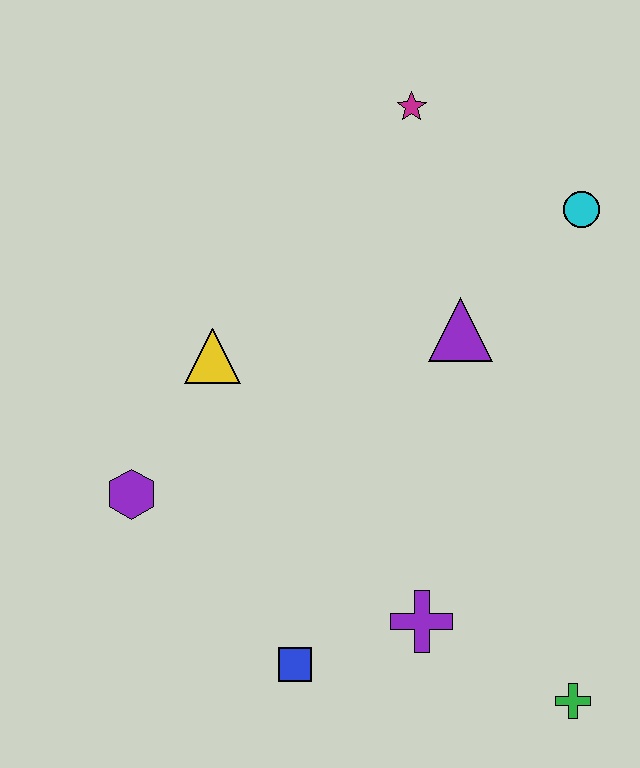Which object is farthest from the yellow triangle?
The green cross is farthest from the yellow triangle.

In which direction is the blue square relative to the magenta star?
The blue square is below the magenta star.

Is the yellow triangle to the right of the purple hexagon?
Yes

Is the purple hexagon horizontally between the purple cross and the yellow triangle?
No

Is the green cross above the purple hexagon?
No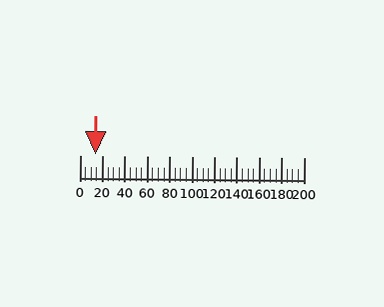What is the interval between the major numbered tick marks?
The major tick marks are spaced 20 units apart.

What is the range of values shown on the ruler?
The ruler shows values from 0 to 200.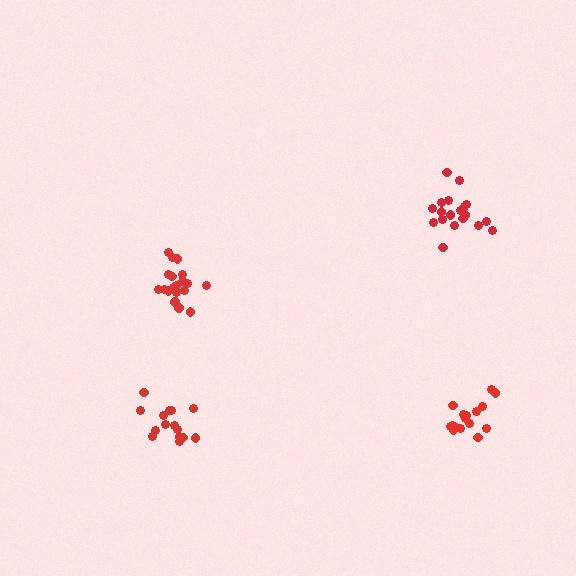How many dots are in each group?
Group 1: 15 dots, Group 2: 19 dots, Group 3: 19 dots, Group 4: 16 dots (69 total).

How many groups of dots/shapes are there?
There are 4 groups.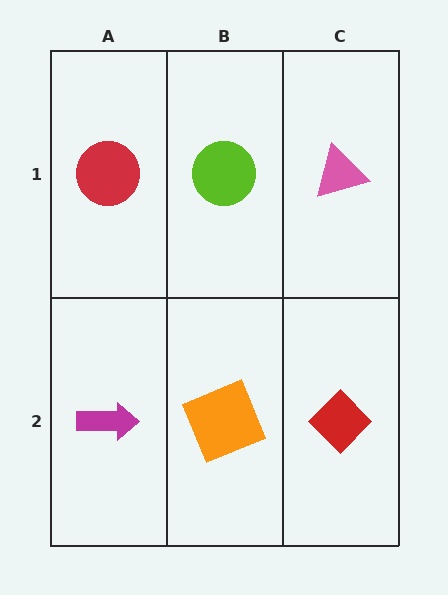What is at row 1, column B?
A lime circle.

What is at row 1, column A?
A red circle.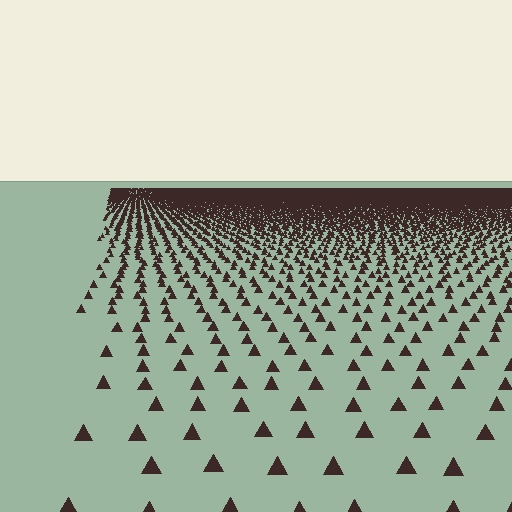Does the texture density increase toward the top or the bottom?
Density increases toward the top.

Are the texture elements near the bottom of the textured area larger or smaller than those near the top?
Larger. Near the bottom, elements are closer to the viewer and appear at a bigger on-screen size.